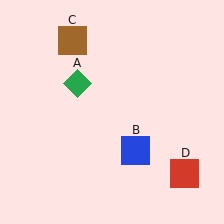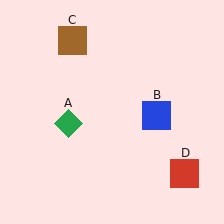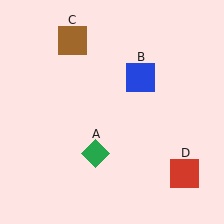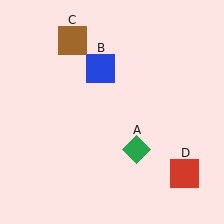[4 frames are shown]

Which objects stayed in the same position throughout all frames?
Brown square (object C) and red square (object D) remained stationary.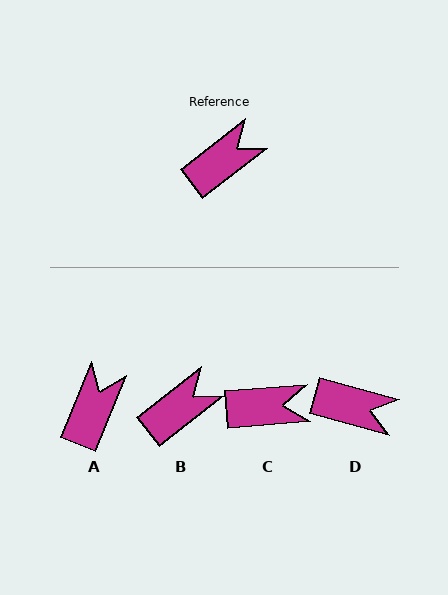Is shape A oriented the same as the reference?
No, it is off by about 30 degrees.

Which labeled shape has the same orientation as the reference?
B.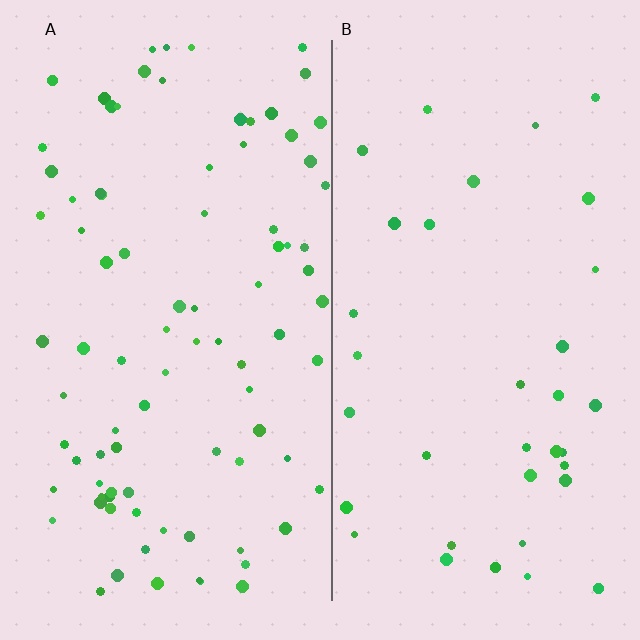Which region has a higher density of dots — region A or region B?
A (the left).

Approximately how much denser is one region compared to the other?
Approximately 2.5× — region A over region B.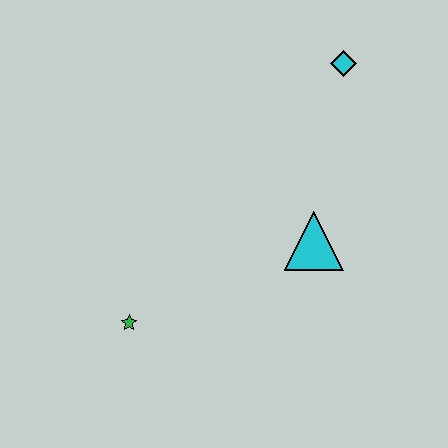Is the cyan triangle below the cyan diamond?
Yes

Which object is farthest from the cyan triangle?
The green star is farthest from the cyan triangle.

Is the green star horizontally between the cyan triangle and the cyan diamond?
No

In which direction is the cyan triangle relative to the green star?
The cyan triangle is to the right of the green star.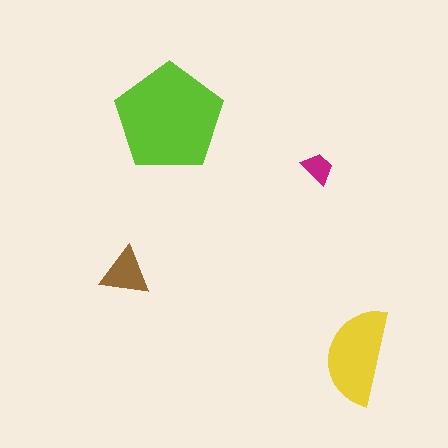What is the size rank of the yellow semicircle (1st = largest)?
2nd.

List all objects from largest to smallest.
The lime pentagon, the yellow semicircle, the brown triangle, the magenta trapezoid.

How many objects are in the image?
There are 4 objects in the image.